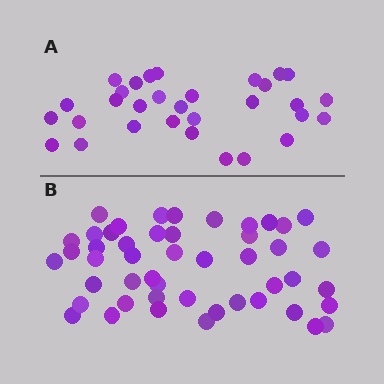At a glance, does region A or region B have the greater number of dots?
Region B (the bottom region) has more dots.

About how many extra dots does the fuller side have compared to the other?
Region B has approximately 15 more dots than region A.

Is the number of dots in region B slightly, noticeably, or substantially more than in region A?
Region B has substantially more. The ratio is roughly 1.5 to 1.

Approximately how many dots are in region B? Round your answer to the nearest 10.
About 50 dots. (The exact count is 48, which rounds to 50.)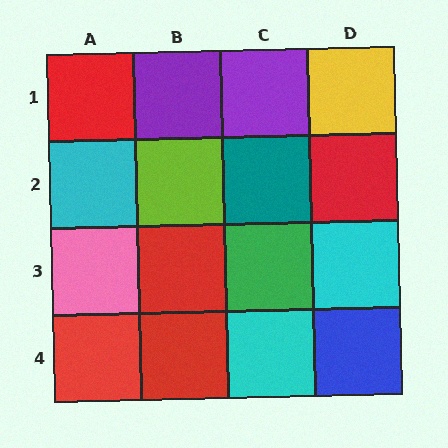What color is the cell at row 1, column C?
Purple.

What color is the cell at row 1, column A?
Red.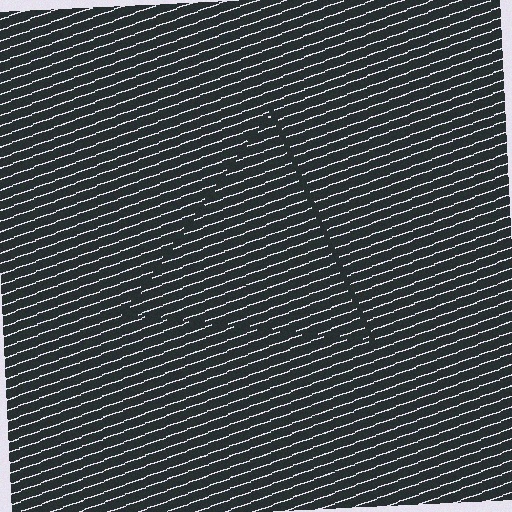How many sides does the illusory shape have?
3 sides — the line-ends trace a triangle.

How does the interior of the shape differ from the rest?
The interior of the shape contains the same grating, shifted by half a period — the contour is defined by the phase discontinuity where line-ends from the inner and outer gratings abut.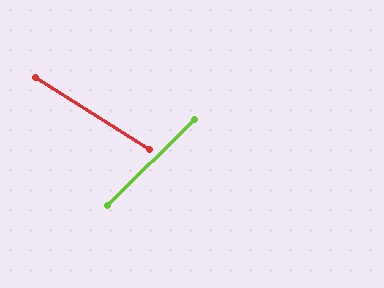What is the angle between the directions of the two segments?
Approximately 77 degrees.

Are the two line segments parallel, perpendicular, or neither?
Neither parallel nor perpendicular — they differ by about 77°.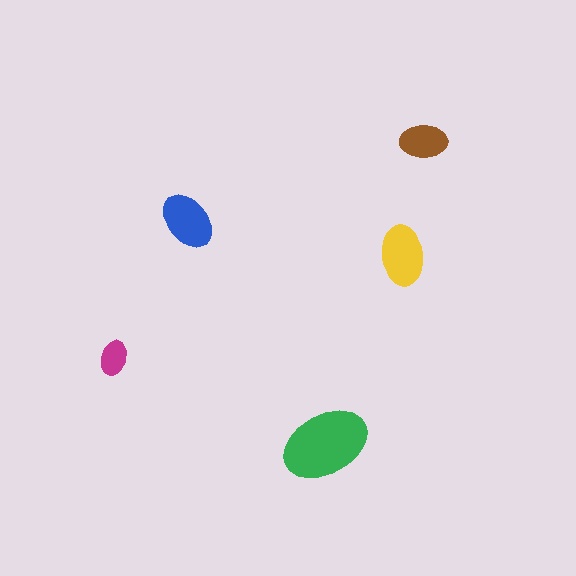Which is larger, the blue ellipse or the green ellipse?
The green one.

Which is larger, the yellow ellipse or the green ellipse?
The green one.